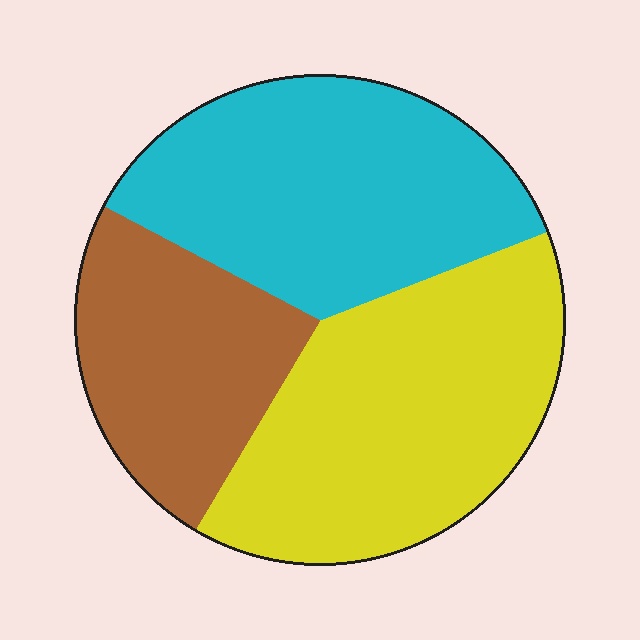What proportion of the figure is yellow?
Yellow takes up between a quarter and a half of the figure.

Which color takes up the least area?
Brown, at roughly 25%.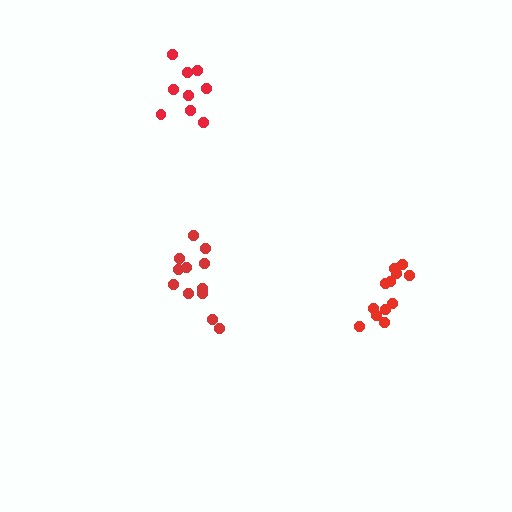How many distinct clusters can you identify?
There are 3 distinct clusters.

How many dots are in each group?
Group 1: 12 dots, Group 2: 12 dots, Group 3: 9 dots (33 total).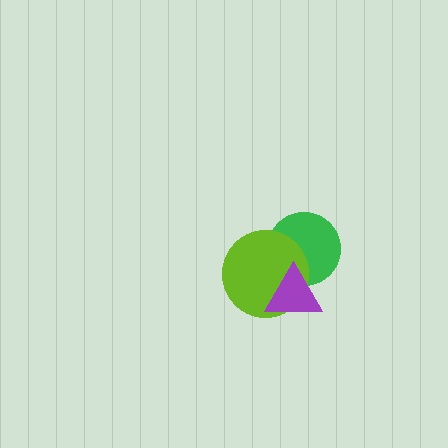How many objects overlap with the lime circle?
2 objects overlap with the lime circle.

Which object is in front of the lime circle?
The purple triangle is in front of the lime circle.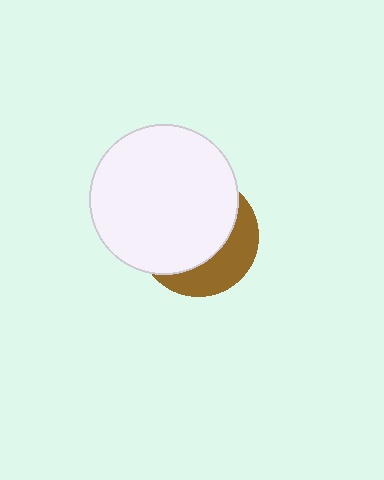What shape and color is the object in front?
The object in front is a white circle.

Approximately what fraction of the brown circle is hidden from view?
Roughly 66% of the brown circle is hidden behind the white circle.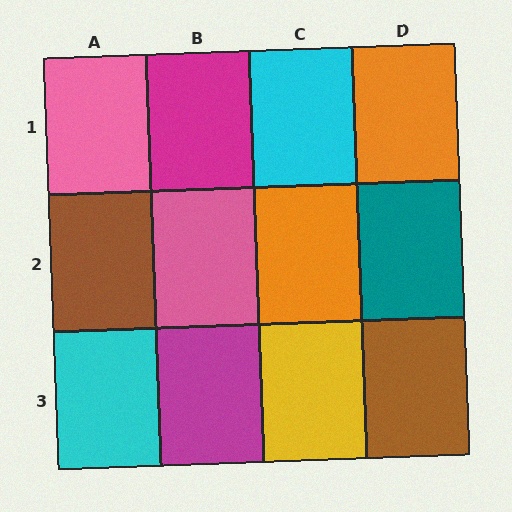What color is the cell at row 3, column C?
Yellow.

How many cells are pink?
2 cells are pink.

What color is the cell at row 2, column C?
Orange.